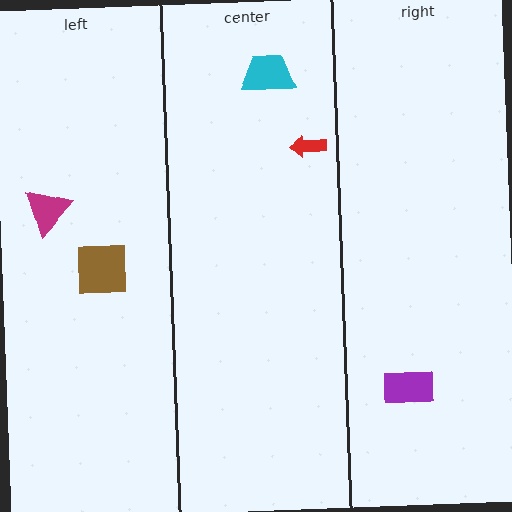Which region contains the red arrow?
The center region.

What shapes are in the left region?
The magenta triangle, the brown square.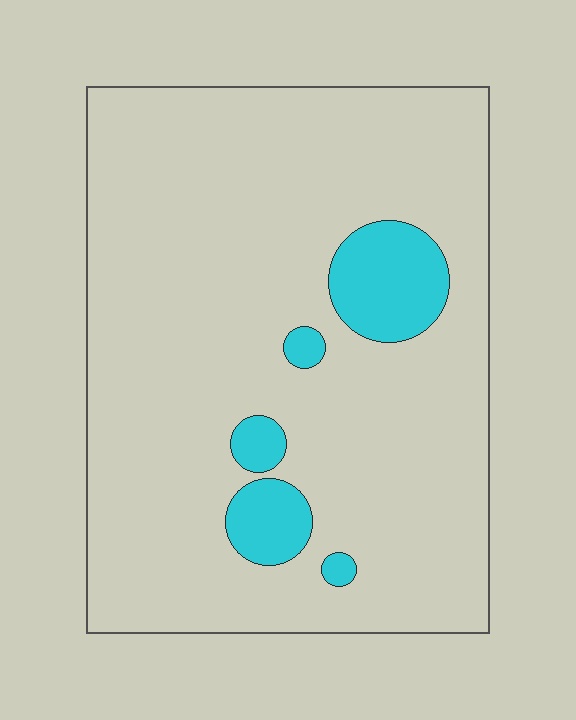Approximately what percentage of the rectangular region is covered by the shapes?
Approximately 10%.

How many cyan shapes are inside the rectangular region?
5.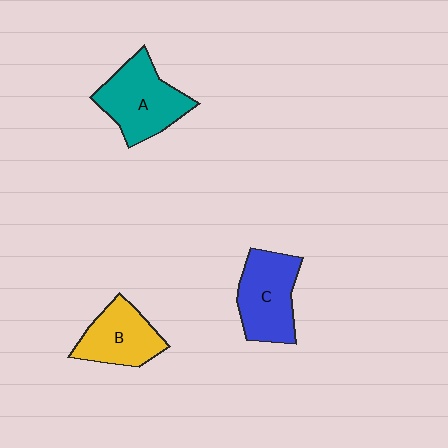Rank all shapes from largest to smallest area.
From largest to smallest: A (teal), C (blue), B (yellow).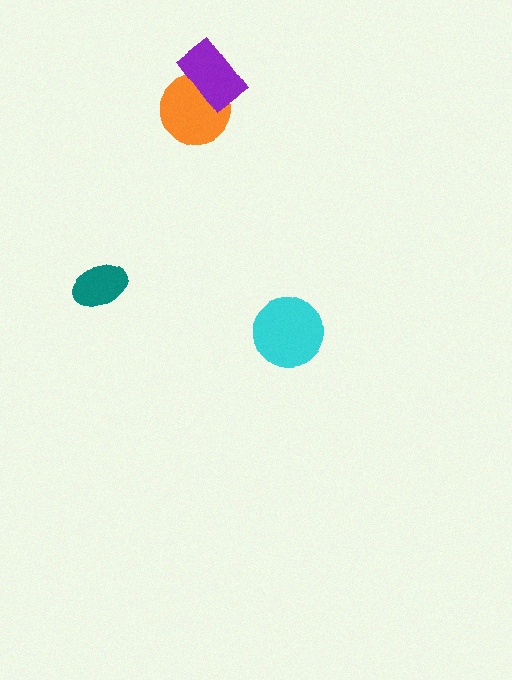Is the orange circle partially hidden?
Yes, it is partially covered by another shape.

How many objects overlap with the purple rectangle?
1 object overlaps with the purple rectangle.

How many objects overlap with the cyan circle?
0 objects overlap with the cyan circle.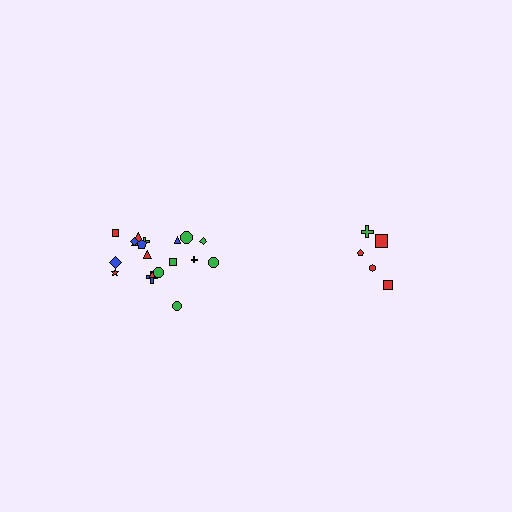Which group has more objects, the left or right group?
The left group.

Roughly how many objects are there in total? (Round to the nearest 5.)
Roughly 25 objects in total.